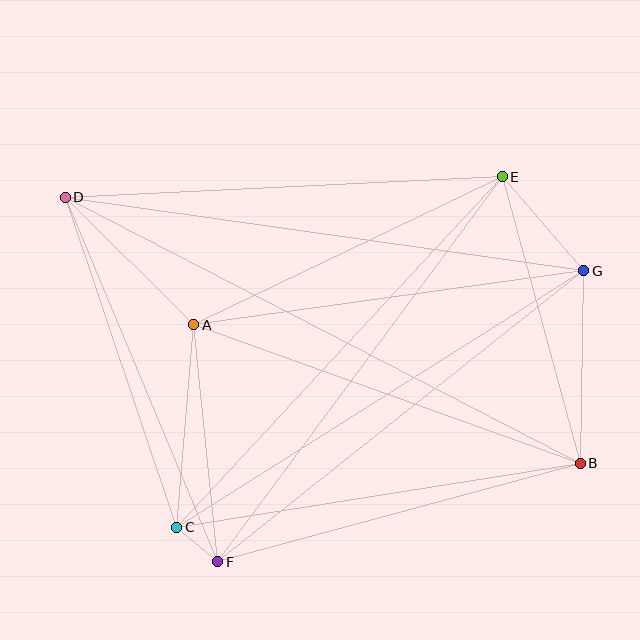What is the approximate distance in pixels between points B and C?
The distance between B and C is approximately 408 pixels.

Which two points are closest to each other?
Points C and F are closest to each other.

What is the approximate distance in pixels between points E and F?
The distance between E and F is approximately 478 pixels.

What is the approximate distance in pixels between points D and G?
The distance between D and G is approximately 523 pixels.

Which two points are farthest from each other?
Points B and D are farthest from each other.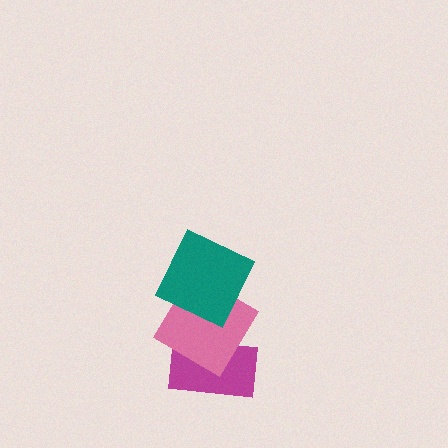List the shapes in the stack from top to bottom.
From top to bottom: the teal square, the pink diamond, the magenta rectangle.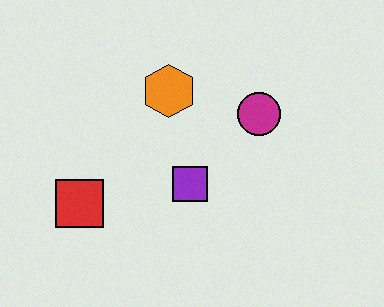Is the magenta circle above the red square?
Yes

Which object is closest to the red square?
The purple square is closest to the red square.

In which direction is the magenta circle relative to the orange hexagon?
The magenta circle is to the right of the orange hexagon.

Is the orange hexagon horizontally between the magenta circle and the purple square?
No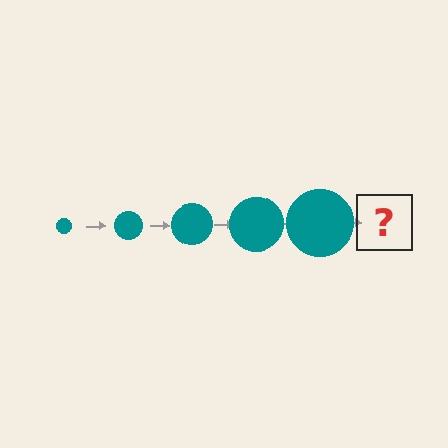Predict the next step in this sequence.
The next step is a teal circle, larger than the previous one.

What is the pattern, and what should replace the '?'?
The pattern is that the circle gets progressively larger each step. The '?' should be a teal circle, larger than the previous one.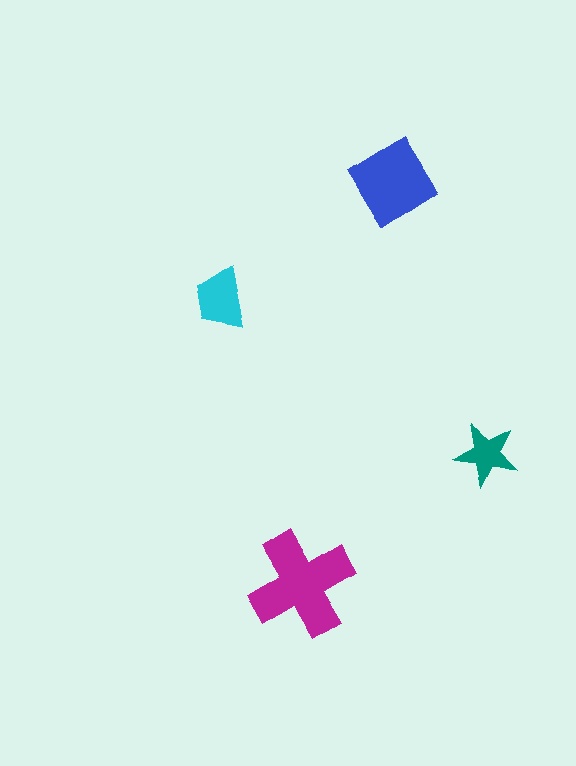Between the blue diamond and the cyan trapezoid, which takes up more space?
The blue diamond.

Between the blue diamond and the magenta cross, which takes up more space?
The magenta cross.